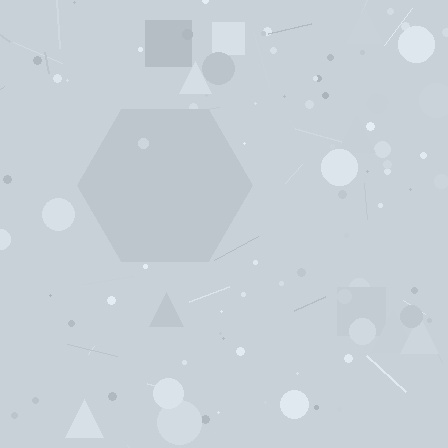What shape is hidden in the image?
A hexagon is hidden in the image.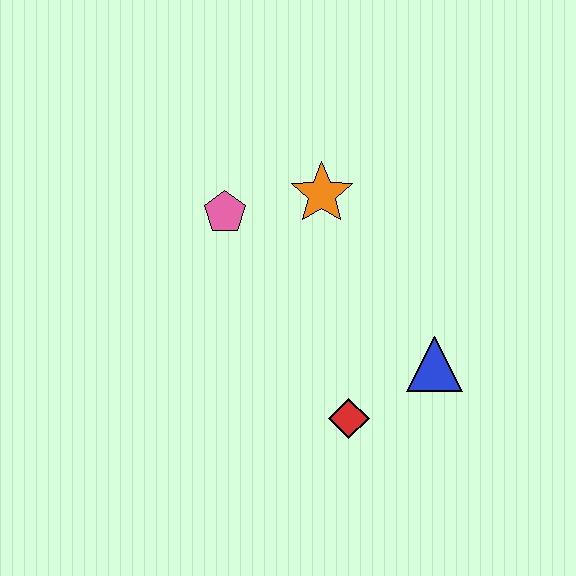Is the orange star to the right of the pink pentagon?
Yes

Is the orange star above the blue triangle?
Yes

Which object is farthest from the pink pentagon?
The blue triangle is farthest from the pink pentagon.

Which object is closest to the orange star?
The pink pentagon is closest to the orange star.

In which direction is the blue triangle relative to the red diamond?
The blue triangle is to the right of the red diamond.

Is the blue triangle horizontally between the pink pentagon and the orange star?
No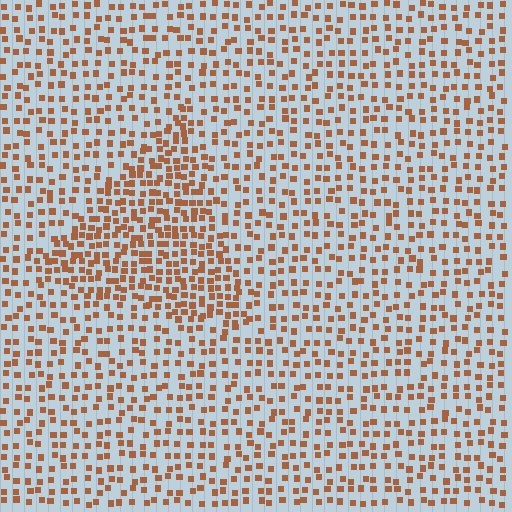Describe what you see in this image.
The image contains small brown elements arranged at two different densities. A triangle-shaped region is visible where the elements are more densely packed than the surrounding area.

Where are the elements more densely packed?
The elements are more densely packed inside the triangle boundary.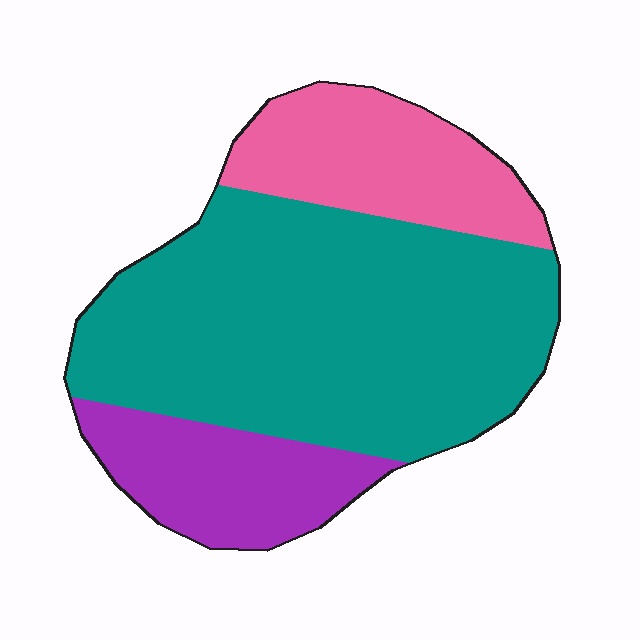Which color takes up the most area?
Teal, at roughly 60%.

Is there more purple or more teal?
Teal.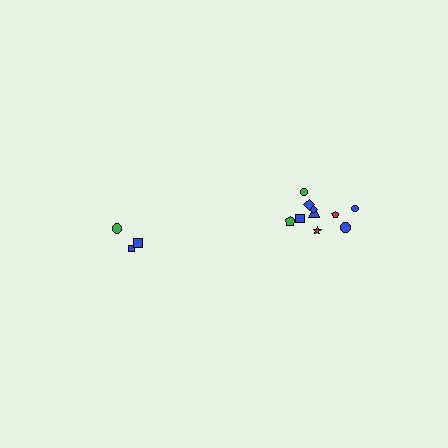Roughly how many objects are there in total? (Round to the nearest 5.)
Roughly 15 objects in total.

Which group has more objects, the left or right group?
The right group.